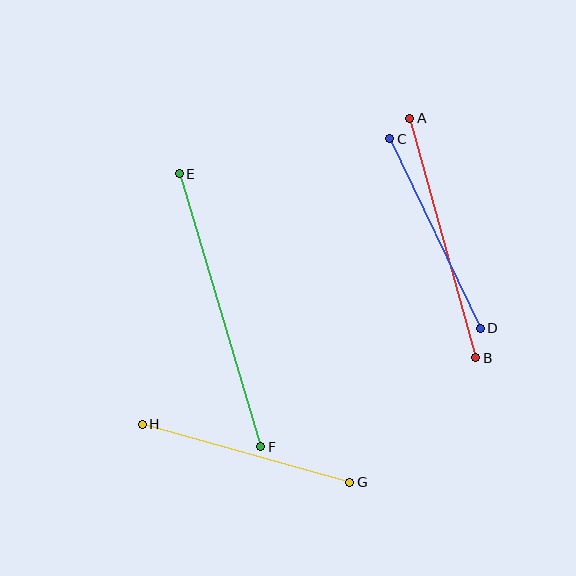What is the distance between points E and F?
The distance is approximately 285 pixels.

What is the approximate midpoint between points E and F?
The midpoint is at approximately (220, 310) pixels.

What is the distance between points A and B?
The distance is approximately 249 pixels.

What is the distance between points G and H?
The distance is approximately 215 pixels.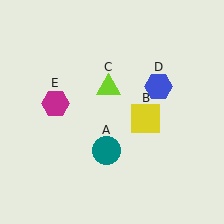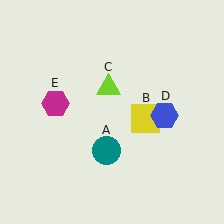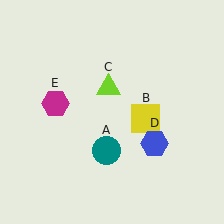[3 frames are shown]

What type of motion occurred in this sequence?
The blue hexagon (object D) rotated clockwise around the center of the scene.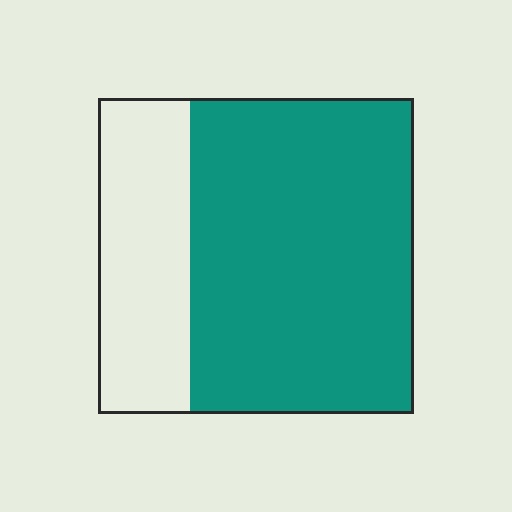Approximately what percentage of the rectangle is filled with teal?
Approximately 70%.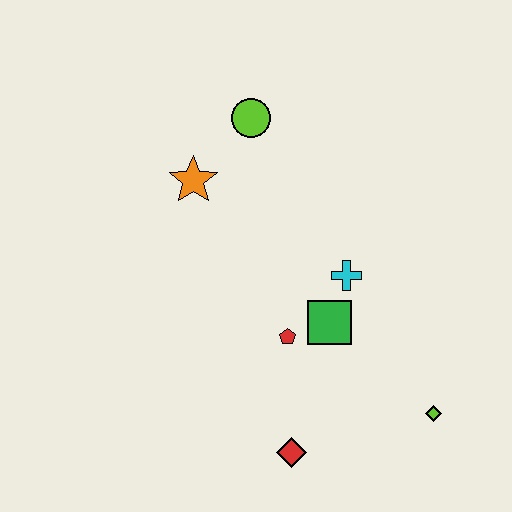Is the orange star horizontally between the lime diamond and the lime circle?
No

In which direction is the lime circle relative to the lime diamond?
The lime circle is above the lime diamond.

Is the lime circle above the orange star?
Yes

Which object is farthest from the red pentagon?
The lime circle is farthest from the red pentagon.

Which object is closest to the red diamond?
The red pentagon is closest to the red diamond.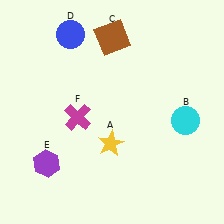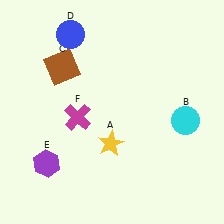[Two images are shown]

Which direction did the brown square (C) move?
The brown square (C) moved left.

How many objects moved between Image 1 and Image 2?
1 object moved between the two images.